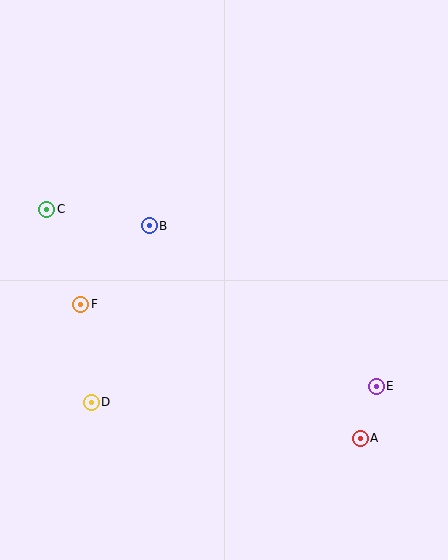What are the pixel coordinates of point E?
Point E is at (376, 386).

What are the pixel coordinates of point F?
Point F is at (81, 304).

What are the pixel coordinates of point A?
Point A is at (360, 438).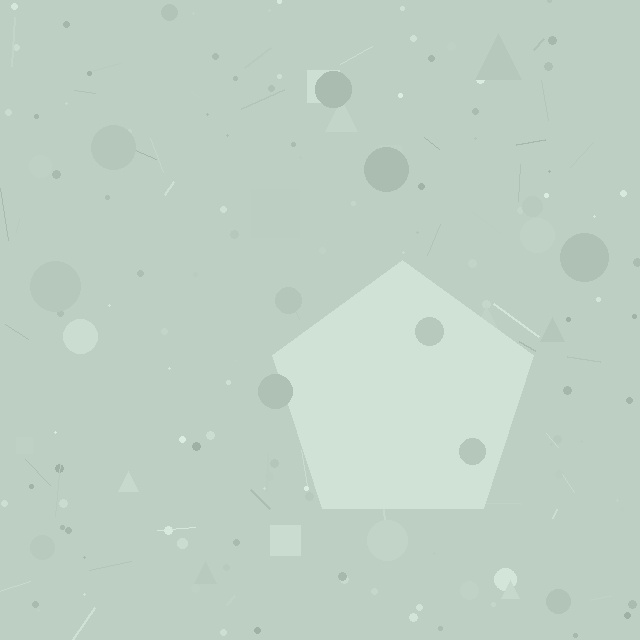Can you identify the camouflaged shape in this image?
The camouflaged shape is a pentagon.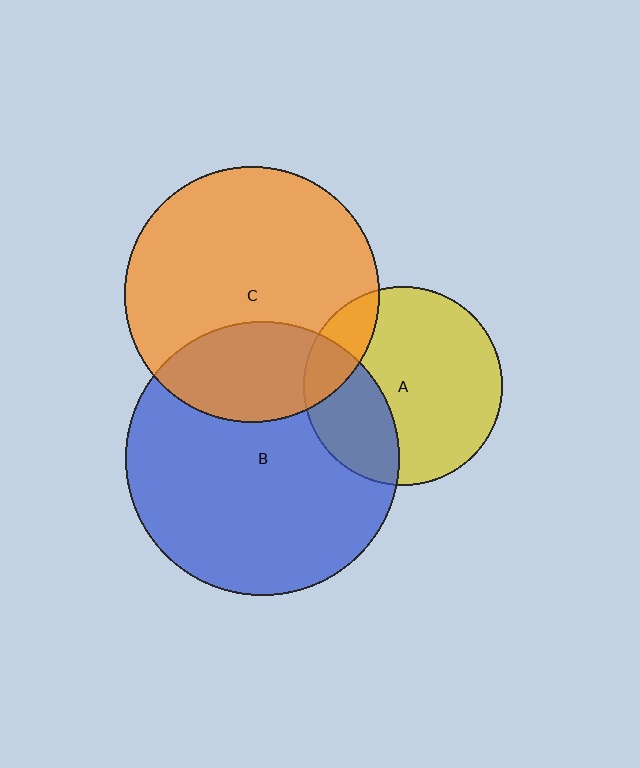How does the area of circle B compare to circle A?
Approximately 1.9 times.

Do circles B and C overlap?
Yes.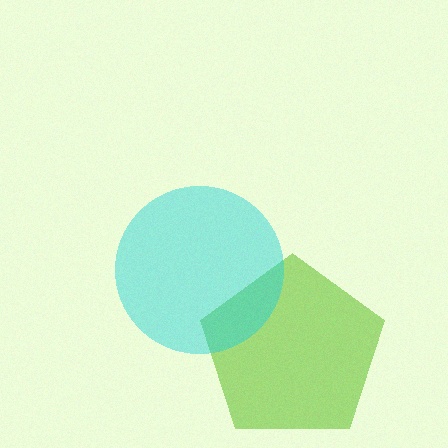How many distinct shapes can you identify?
There are 2 distinct shapes: a lime pentagon, a cyan circle.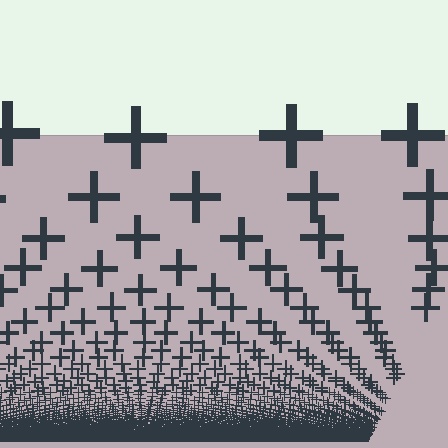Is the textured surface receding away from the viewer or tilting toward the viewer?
The surface appears to tilt toward the viewer. Texture elements get larger and sparser toward the top.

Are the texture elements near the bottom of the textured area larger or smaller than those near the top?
Smaller. The gradient is inverted — elements near the bottom are smaller and denser.